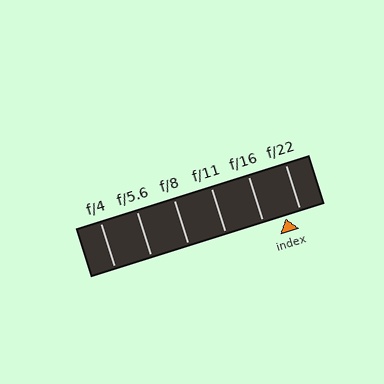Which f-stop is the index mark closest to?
The index mark is closest to f/22.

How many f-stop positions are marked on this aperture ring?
There are 6 f-stop positions marked.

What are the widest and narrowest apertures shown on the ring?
The widest aperture shown is f/4 and the narrowest is f/22.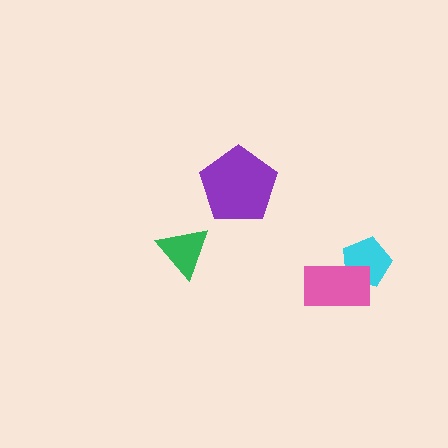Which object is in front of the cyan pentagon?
The pink rectangle is in front of the cyan pentagon.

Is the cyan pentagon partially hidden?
Yes, it is partially covered by another shape.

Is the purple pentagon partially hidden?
No, no other shape covers it.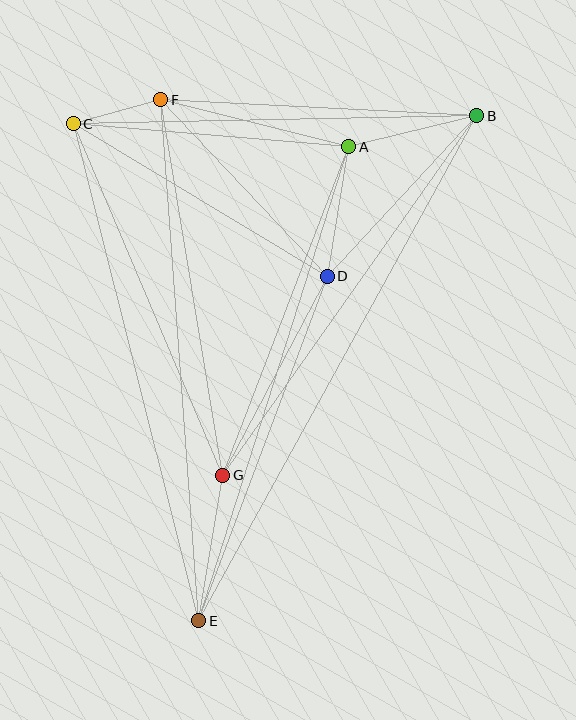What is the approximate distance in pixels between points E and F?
The distance between E and F is approximately 522 pixels.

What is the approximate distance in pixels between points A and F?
The distance between A and F is approximately 194 pixels.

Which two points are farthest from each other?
Points B and E are farthest from each other.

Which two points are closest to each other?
Points C and F are closest to each other.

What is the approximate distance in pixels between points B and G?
The distance between B and G is approximately 440 pixels.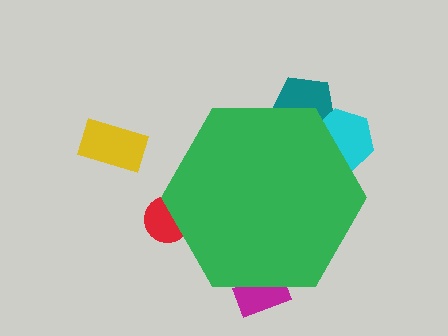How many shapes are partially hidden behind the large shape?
4 shapes are partially hidden.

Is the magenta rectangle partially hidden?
Yes, the magenta rectangle is partially hidden behind the green hexagon.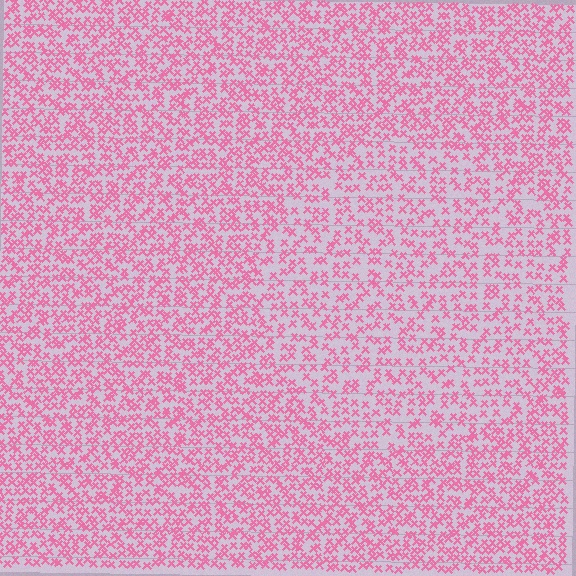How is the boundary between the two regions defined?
The boundary is defined by a change in element density (approximately 1.5x ratio). All elements are the same color, size, and shape.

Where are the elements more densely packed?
The elements are more densely packed outside the circle boundary.